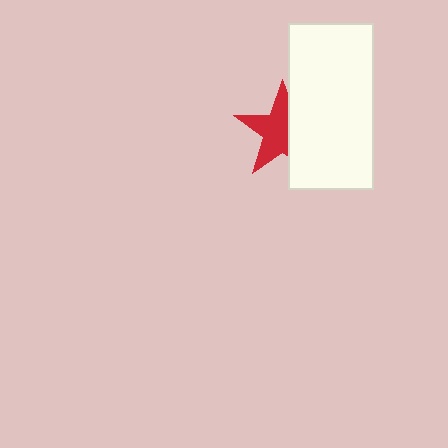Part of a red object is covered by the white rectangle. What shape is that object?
It is a star.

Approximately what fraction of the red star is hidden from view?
Roughly 40% of the red star is hidden behind the white rectangle.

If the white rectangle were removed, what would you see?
You would see the complete red star.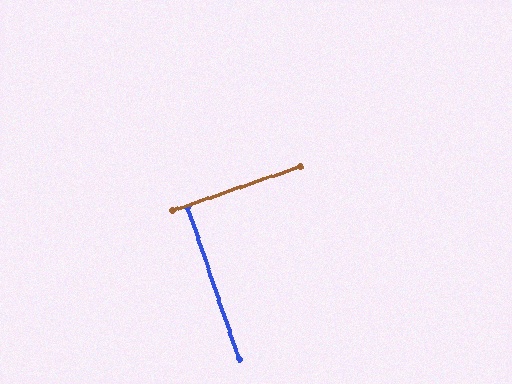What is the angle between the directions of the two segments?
Approximately 90 degrees.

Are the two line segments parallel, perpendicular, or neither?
Perpendicular — they meet at approximately 90°.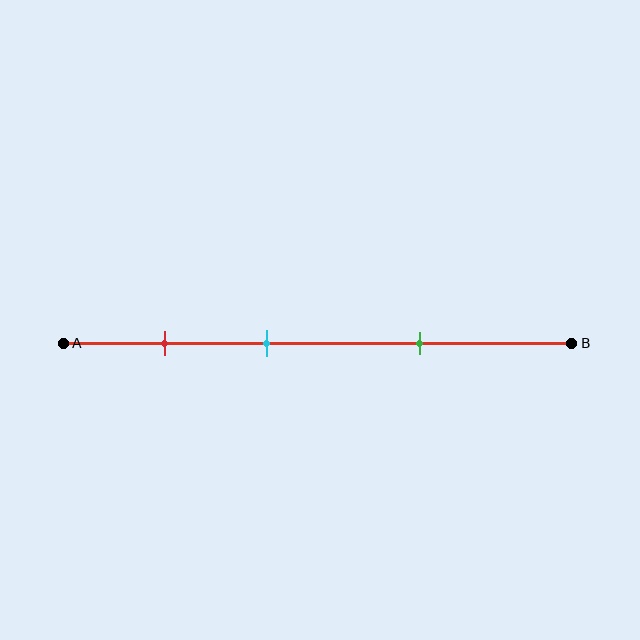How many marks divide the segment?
There are 3 marks dividing the segment.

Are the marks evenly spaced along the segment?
Yes, the marks are approximately evenly spaced.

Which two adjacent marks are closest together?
The red and cyan marks are the closest adjacent pair.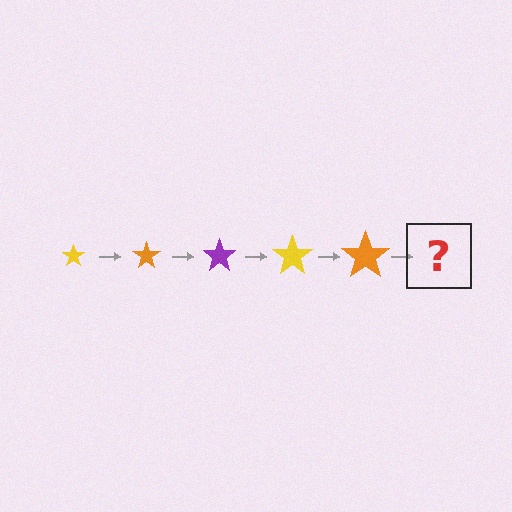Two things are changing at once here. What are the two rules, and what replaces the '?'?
The two rules are that the star grows larger each step and the color cycles through yellow, orange, and purple. The '?' should be a purple star, larger than the previous one.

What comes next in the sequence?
The next element should be a purple star, larger than the previous one.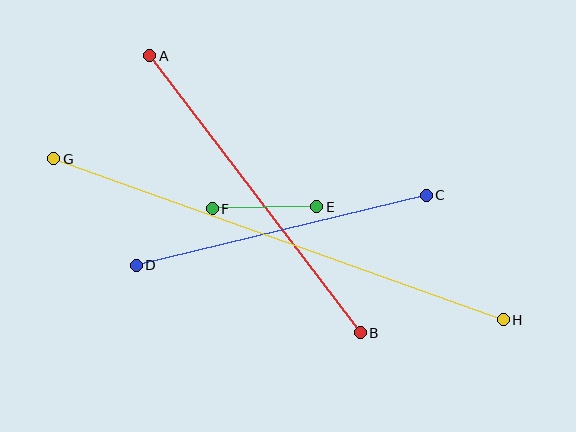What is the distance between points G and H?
The distance is approximately 478 pixels.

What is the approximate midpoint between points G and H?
The midpoint is at approximately (279, 239) pixels.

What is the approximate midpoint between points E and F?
The midpoint is at approximately (264, 208) pixels.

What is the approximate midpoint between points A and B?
The midpoint is at approximately (255, 194) pixels.